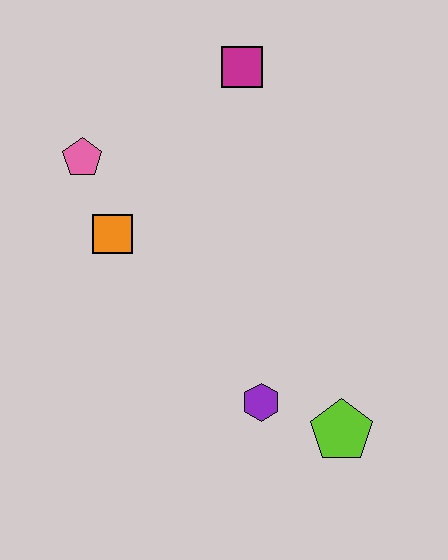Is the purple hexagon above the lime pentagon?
Yes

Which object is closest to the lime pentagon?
The purple hexagon is closest to the lime pentagon.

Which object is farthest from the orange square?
The lime pentagon is farthest from the orange square.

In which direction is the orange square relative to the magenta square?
The orange square is below the magenta square.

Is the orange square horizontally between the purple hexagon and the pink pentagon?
Yes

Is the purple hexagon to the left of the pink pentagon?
No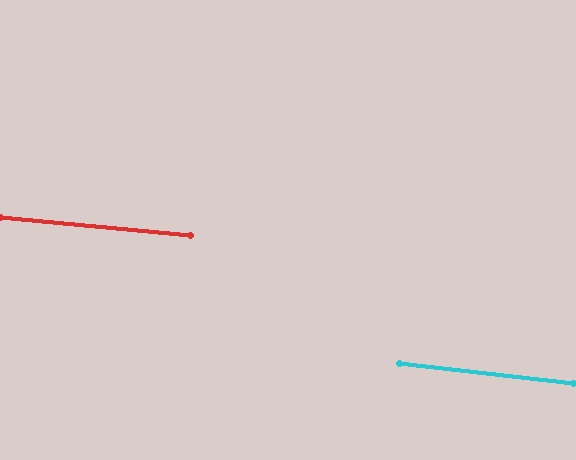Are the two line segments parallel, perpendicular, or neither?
Parallel — their directions differ by only 0.7°.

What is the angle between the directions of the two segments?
Approximately 1 degree.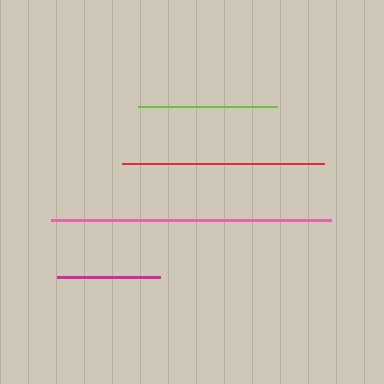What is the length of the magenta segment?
The magenta segment is approximately 103 pixels long.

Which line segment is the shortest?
The magenta line is the shortest at approximately 103 pixels.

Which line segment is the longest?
The pink line is the longest at approximately 280 pixels.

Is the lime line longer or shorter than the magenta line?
The lime line is longer than the magenta line.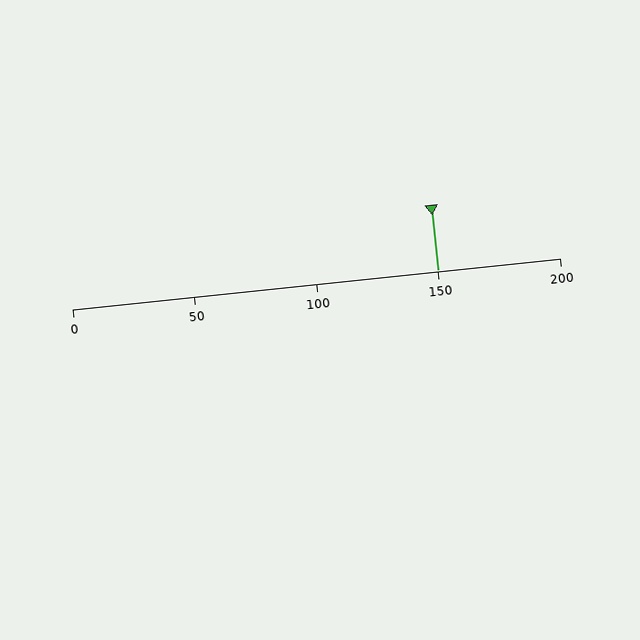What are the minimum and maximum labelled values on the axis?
The axis runs from 0 to 200.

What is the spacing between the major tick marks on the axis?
The major ticks are spaced 50 apart.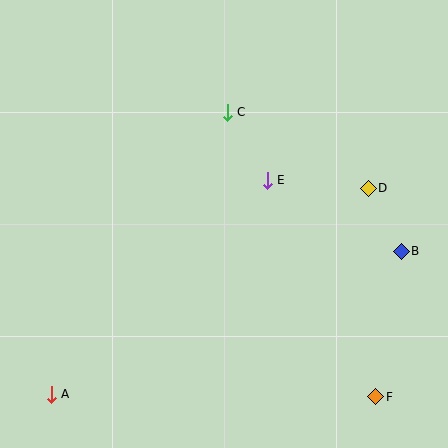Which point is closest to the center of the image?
Point E at (267, 180) is closest to the center.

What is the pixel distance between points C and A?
The distance between C and A is 332 pixels.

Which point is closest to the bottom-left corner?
Point A is closest to the bottom-left corner.